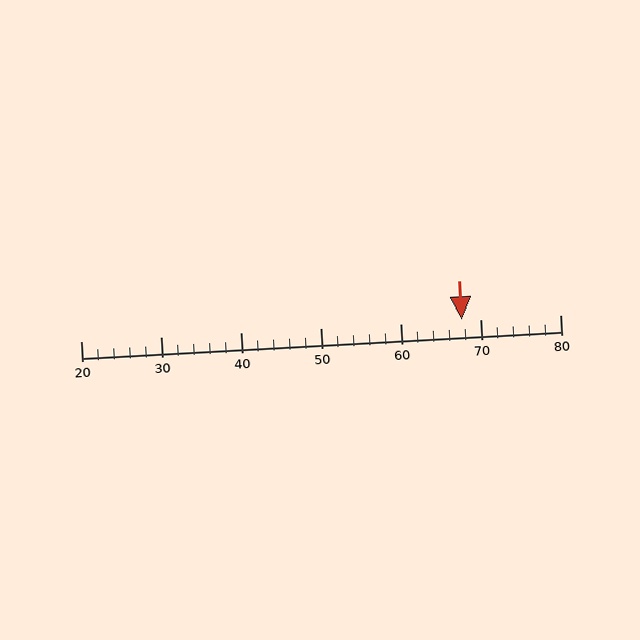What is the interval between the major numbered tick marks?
The major tick marks are spaced 10 units apart.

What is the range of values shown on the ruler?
The ruler shows values from 20 to 80.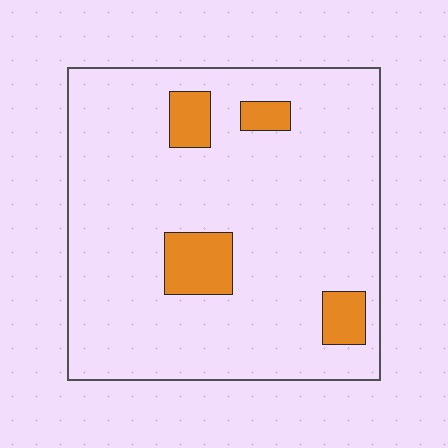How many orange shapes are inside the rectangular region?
4.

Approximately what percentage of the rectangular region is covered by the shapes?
Approximately 10%.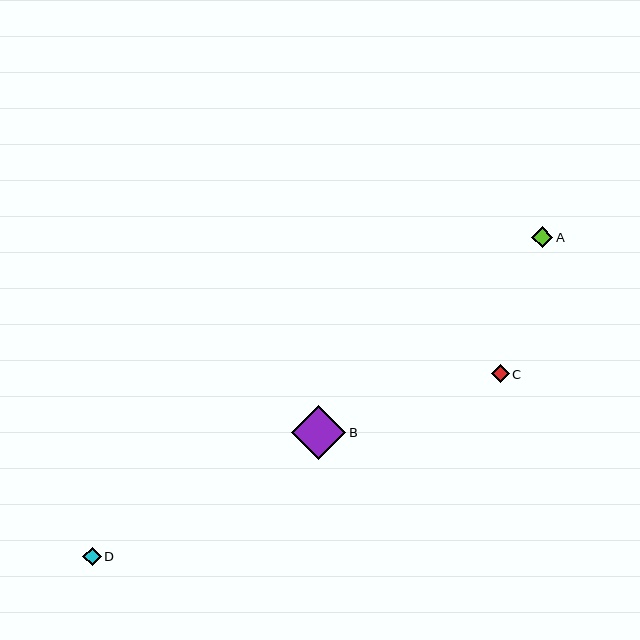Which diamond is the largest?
Diamond B is the largest with a size of approximately 54 pixels.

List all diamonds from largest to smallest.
From largest to smallest: B, A, D, C.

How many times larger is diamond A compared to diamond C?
Diamond A is approximately 1.2 times the size of diamond C.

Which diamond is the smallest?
Diamond C is the smallest with a size of approximately 17 pixels.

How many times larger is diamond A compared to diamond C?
Diamond A is approximately 1.2 times the size of diamond C.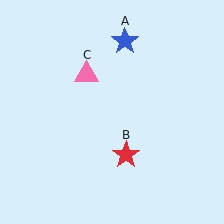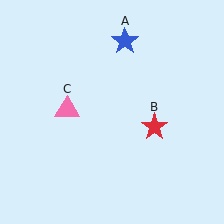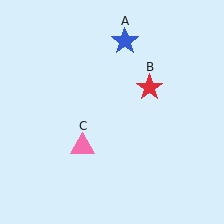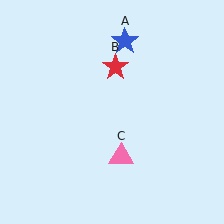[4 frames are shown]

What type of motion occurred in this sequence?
The red star (object B), pink triangle (object C) rotated counterclockwise around the center of the scene.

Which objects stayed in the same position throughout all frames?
Blue star (object A) remained stationary.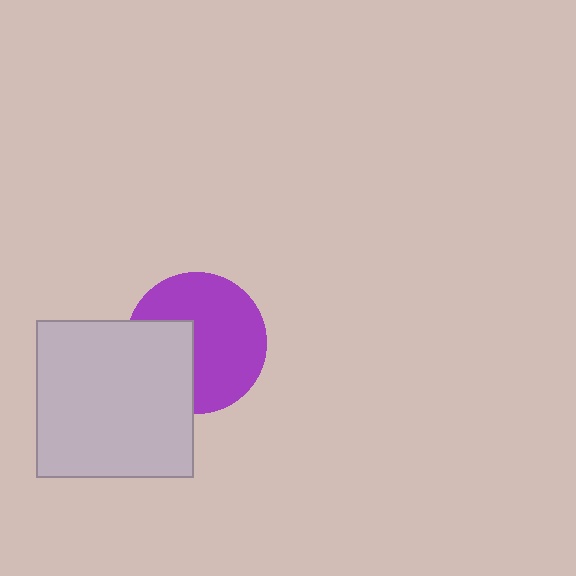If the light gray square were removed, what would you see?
You would see the complete purple circle.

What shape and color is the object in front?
The object in front is a light gray square.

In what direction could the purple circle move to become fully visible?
The purple circle could move right. That would shift it out from behind the light gray square entirely.